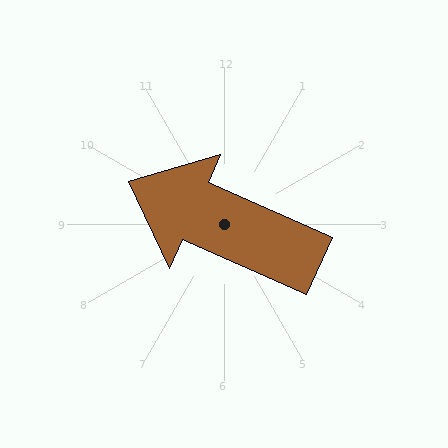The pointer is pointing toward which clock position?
Roughly 10 o'clock.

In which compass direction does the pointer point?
Northwest.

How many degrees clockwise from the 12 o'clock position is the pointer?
Approximately 294 degrees.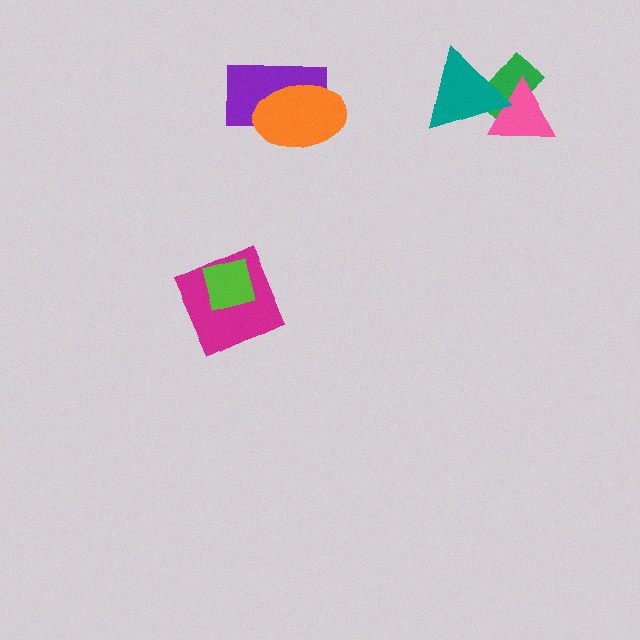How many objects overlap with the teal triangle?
2 objects overlap with the teal triangle.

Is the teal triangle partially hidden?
No, no other shape covers it.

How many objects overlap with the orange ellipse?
1 object overlaps with the orange ellipse.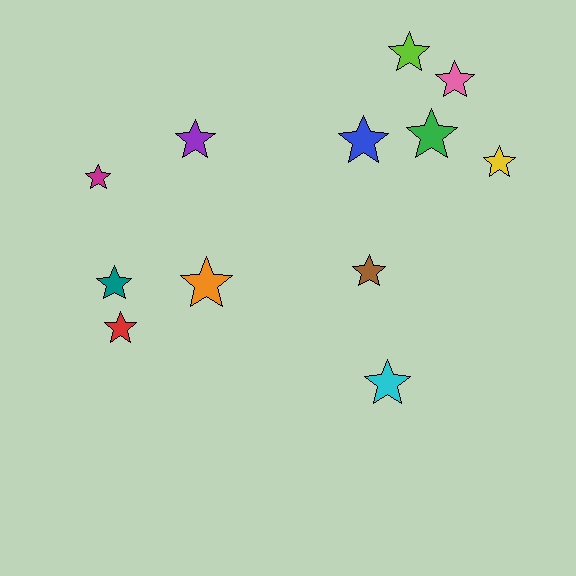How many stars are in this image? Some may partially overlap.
There are 12 stars.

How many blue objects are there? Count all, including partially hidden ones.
There is 1 blue object.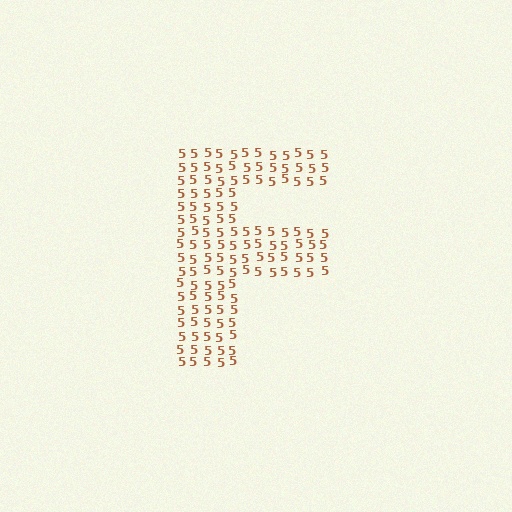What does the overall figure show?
The overall figure shows the letter F.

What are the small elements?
The small elements are digit 5's.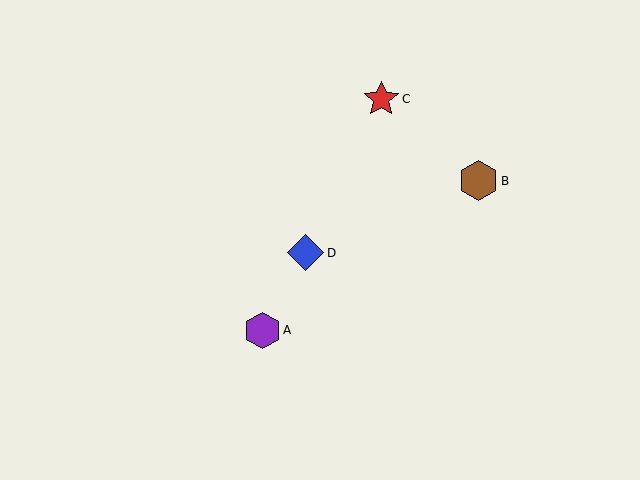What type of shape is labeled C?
Shape C is a red star.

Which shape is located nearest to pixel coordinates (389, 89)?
The red star (labeled C) at (381, 99) is nearest to that location.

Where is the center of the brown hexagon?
The center of the brown hexagon is at (478, 181).